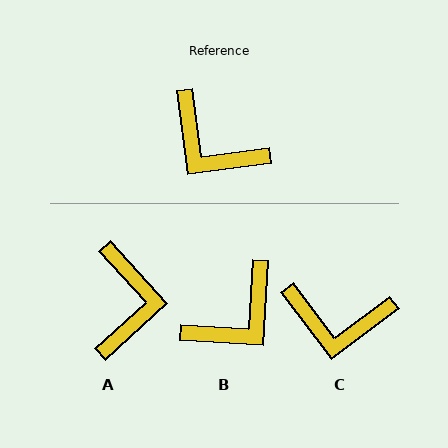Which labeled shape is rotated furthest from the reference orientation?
A, about 125 degrees away.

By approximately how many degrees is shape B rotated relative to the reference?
Approximately 79 degrees counter-clockwise.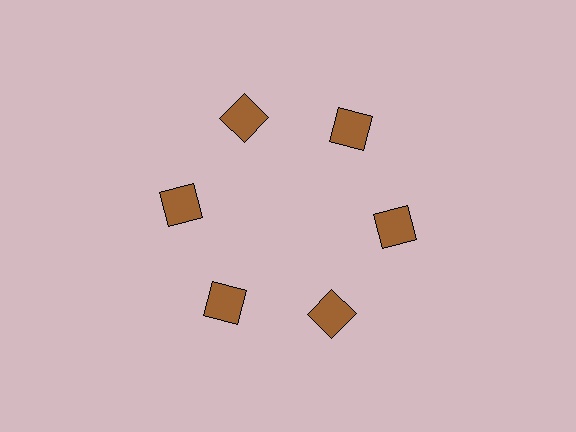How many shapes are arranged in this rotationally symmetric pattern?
There are 6 shapes, arranged in 6 groups of 1.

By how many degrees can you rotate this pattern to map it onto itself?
The pattern maps onto itself every 60 degrees of rotation.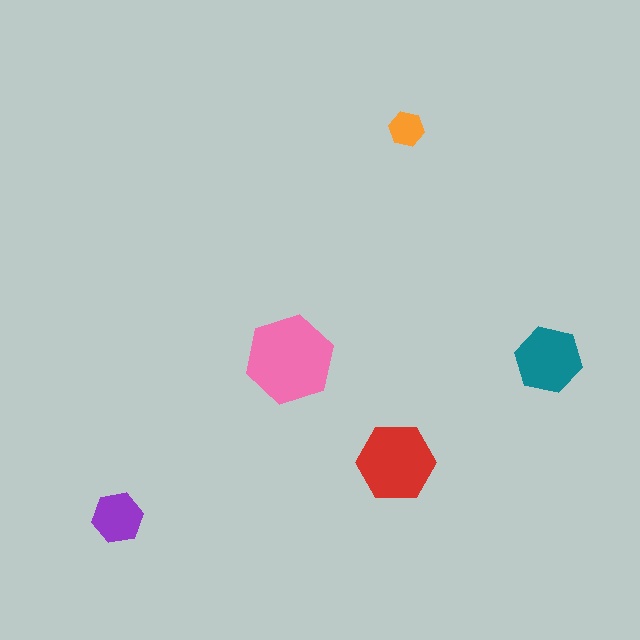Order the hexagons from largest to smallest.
the pink one, the red one, the teal one, the purple one, the orange one.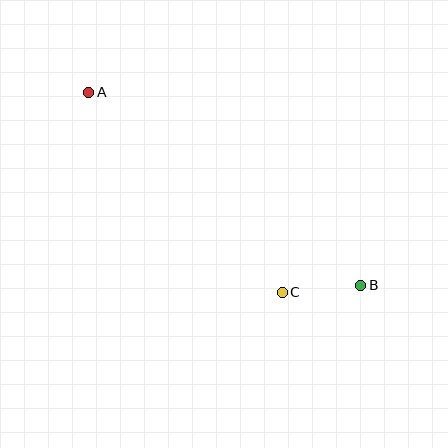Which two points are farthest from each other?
Points A and B are farthest from each other.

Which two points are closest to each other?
Points B and C are closest to each other.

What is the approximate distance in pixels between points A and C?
The distance between A and C is approximately 279 pixels.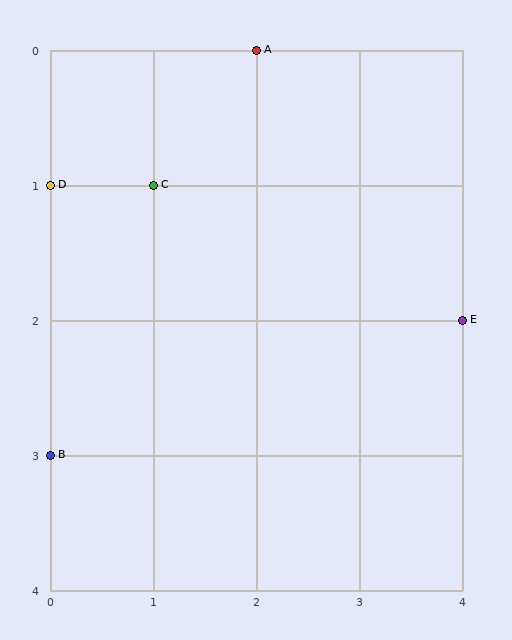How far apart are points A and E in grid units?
Points A and E are 2 columns and 2 rows apart (about 2.8 grid units diagonally).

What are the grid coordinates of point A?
Point A is at grid coordinates (2, 0).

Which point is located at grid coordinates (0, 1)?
Point D is at (0, 1).